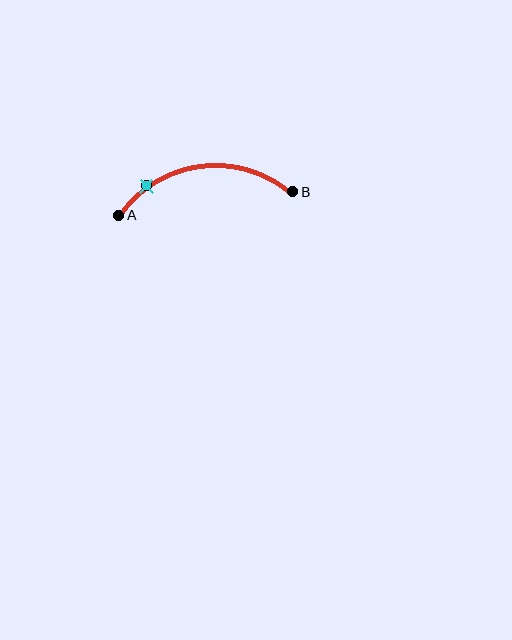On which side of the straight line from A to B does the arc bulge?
The arc bulges above the straight line connecting A and B.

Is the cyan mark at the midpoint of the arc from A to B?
No. The cyan mark lies on the arc but is closer to endpoint A. The arc midpoint would be at the point on the curve equidistant along the arc from both A and B.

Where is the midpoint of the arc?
The arc midpoint is the point on the curve farthest from the straight line joining A and B. It sits above that line.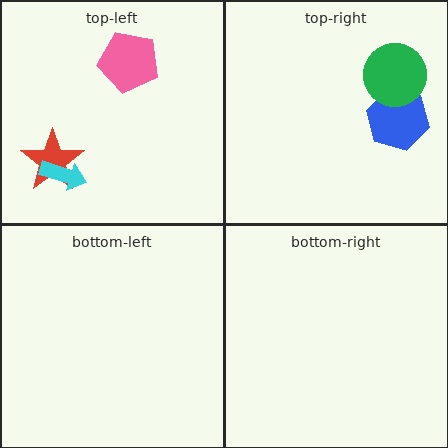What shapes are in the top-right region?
The blue hexagon, the green circle.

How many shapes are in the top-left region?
3.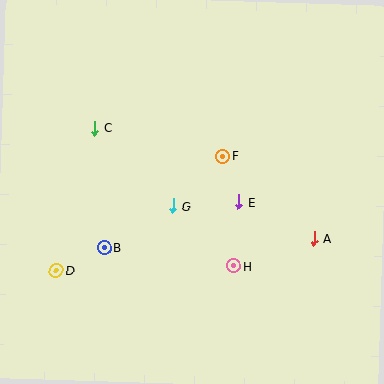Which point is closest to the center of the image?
Point G at (173, 206) is closest to the center.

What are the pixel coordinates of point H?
Point H is at (234, 266).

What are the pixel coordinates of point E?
Point E is at (238, 202).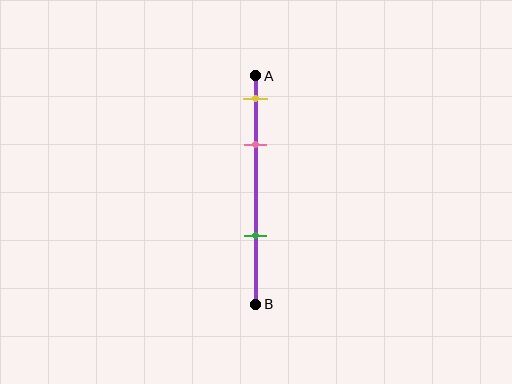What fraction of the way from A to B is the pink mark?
The pink mark is approximately 30% (0.3) of the way from A to B.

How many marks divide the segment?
There are 3 marks dividing the segment.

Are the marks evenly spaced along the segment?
No, the marks are not evenly spaced.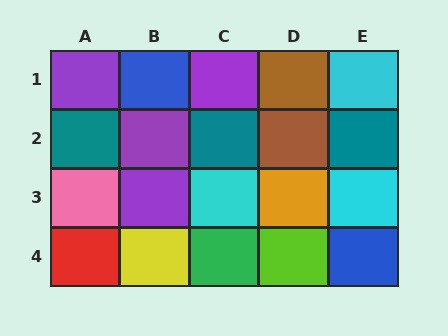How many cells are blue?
2 cells are blue.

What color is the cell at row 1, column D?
Brown.